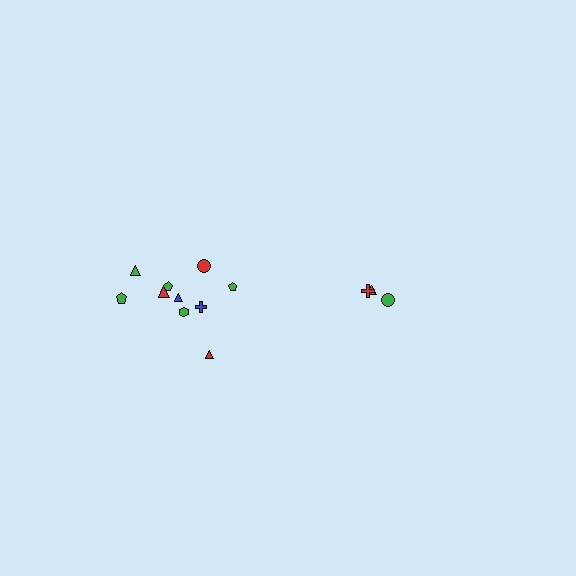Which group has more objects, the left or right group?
The left group.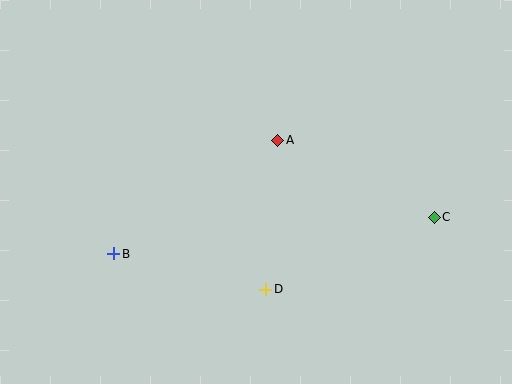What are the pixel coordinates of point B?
Point B is at (114, 254).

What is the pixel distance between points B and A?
The distance between B and A is 199 pixels.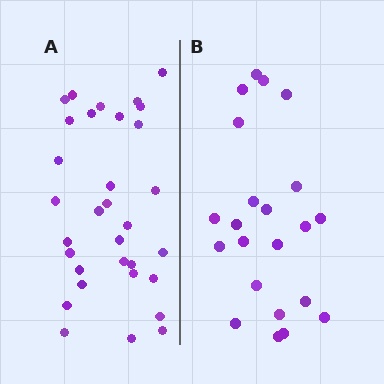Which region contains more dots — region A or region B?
Region A (the left region) has more dots.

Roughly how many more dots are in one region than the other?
Region A has roughly 10 or so more dots than region B.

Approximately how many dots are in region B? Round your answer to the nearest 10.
About 20 dots. (The exact count is 22, which rounds to 20.)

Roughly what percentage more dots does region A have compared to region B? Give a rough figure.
About 45% more.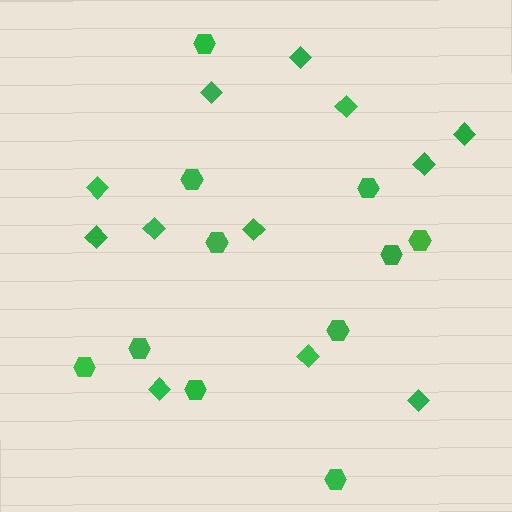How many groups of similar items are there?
There are 2 groups: one group of diamonds (12) and one group of hexagons (11).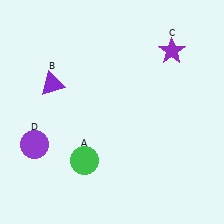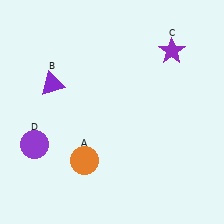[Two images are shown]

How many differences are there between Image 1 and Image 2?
There is 1 difference between the two images.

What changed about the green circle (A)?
In Image 1, A is green. In Image 2, it changed to orange.